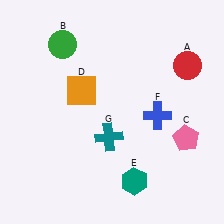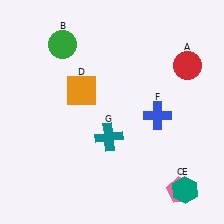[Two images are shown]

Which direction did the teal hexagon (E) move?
The teal hexagon (E) moved right.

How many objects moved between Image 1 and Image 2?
2 objects moved between the two images.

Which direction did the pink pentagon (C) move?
The pink pentagon (C) moved down.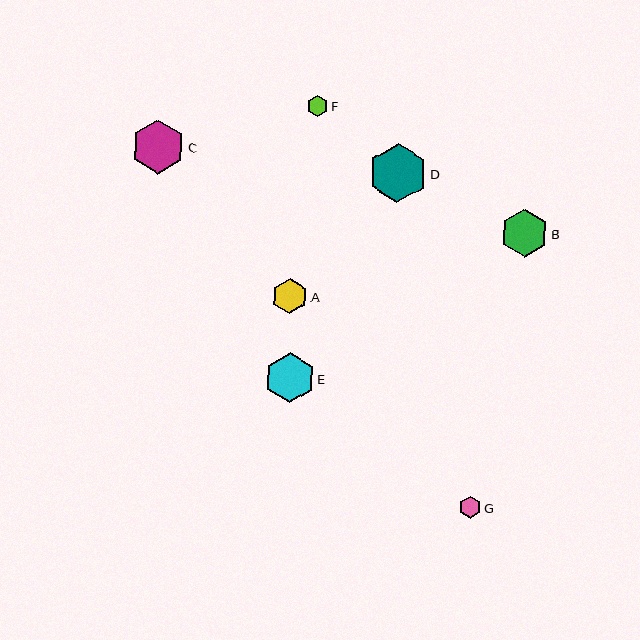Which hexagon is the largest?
Hexagon D is the largest with a size of approximately 59 pixels.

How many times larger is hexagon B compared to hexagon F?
Hexagon B is approximately 2.3 times the size of hexagon F.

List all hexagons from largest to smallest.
From largest to smallest: D, C, E, B, A, G, F.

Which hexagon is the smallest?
Hexagon F is the smallest with a size of approximately 21 pixels.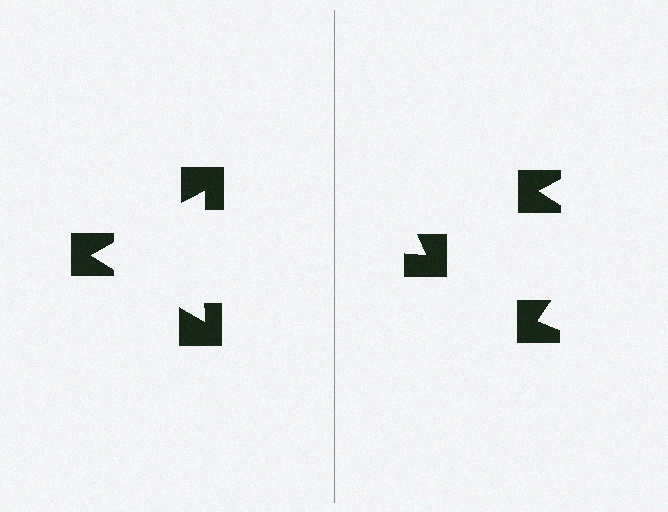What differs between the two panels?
The notched squares are positioned identically on both sides; only the wedge orientations differ. On the left they align to a triangle; on the right they are misaligned.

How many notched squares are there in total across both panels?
6 — 3 on each side.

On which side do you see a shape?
An illusory triangle appears on the left side. On the right side the wedge cuts are rotated, so no coherent shape forms.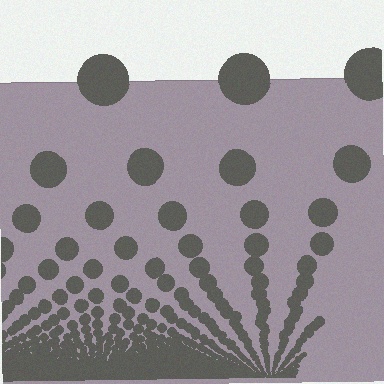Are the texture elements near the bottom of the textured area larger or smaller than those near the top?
Smaller. The gradient is inverted — elements near the bottom are smaller and denser.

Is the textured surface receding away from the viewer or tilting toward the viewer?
The surface appears to tilt toward the viewer. Texture elements get larger and sparser toward the top.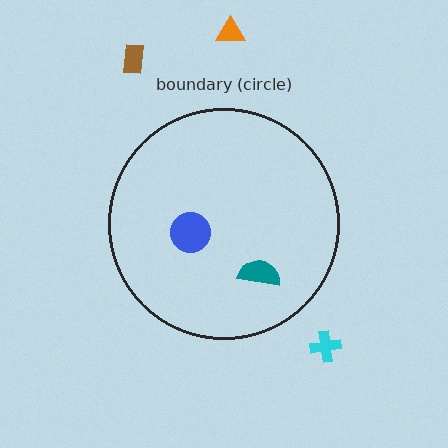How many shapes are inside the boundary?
2 inside, 3 outside.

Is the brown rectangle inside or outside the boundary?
Outside.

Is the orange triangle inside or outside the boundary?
Outside.